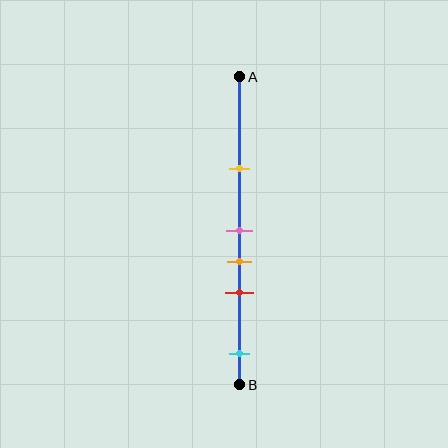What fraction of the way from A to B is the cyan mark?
The cyan mark is approximately 90% (0.9) of the way from A to B.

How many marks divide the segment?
There are 5 marks dividing the segment.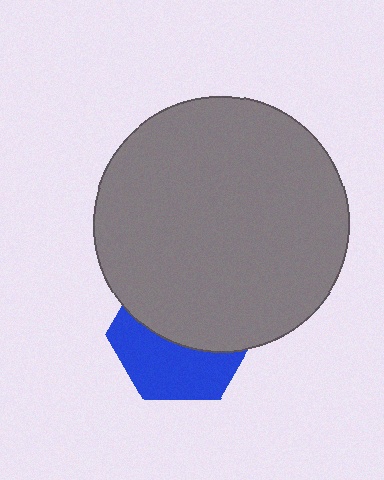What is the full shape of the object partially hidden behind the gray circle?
The partially hidden object is a blue hexagon.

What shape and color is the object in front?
The object in front is a gray circle.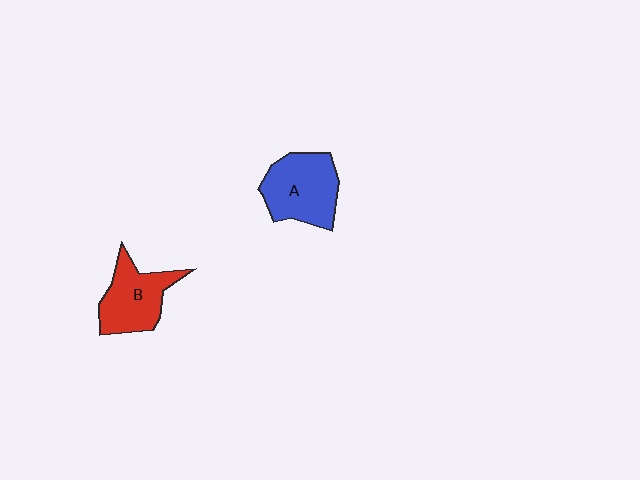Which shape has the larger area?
Shape A (blue).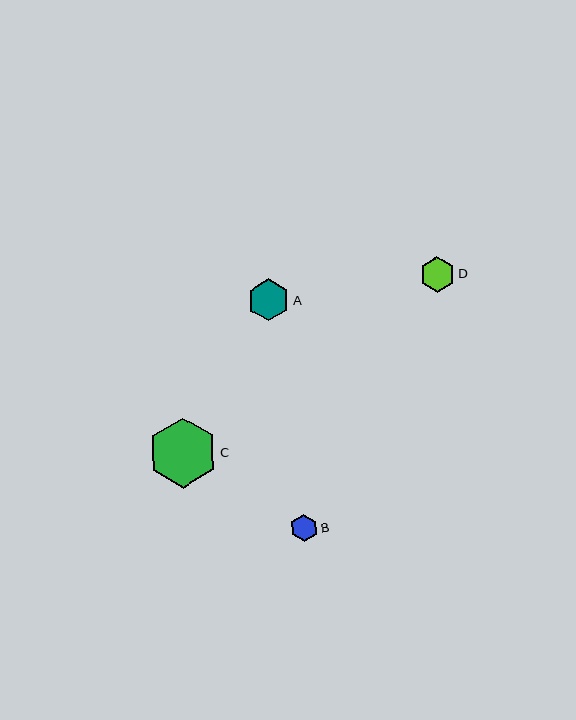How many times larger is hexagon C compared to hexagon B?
Hexagon C is approximately 2.6 times the size of hexagon B.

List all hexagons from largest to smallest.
From largest to smallest: C, A, D, B.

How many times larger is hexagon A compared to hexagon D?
Hexagon A is approximately 1.2 times the size of hexagon D.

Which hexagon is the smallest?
Hexagon B is the smallest with a size of approximately 27 pixels.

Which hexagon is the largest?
Hexagon C is the largest with a size of approximately 70 pixels.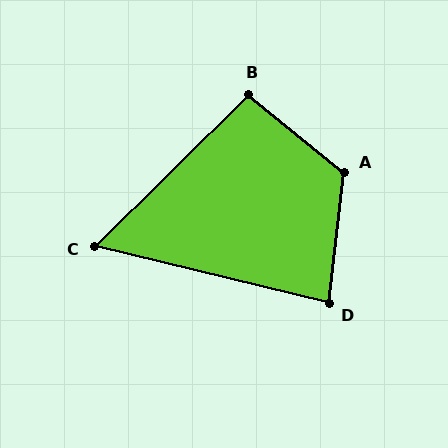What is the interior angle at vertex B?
Approximately 97 degrees (obtuse).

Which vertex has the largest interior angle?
A, at approximately 122 degrees.